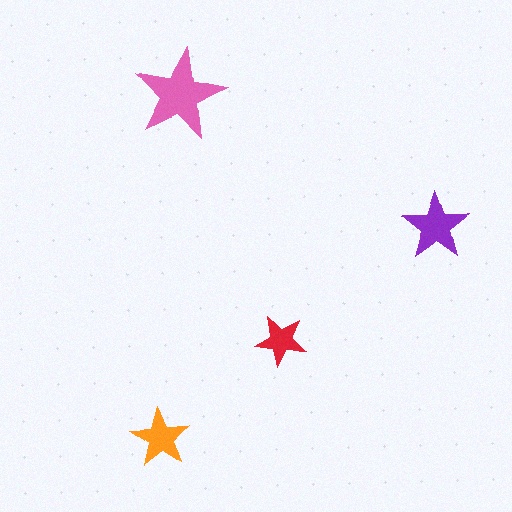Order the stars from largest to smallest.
the pink one, the purple one, the orange one, the red one.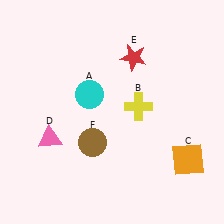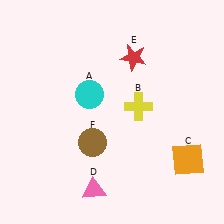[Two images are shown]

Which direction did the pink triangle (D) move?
The pink triangle (D) moved down.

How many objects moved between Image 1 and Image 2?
1 object moved between the two images.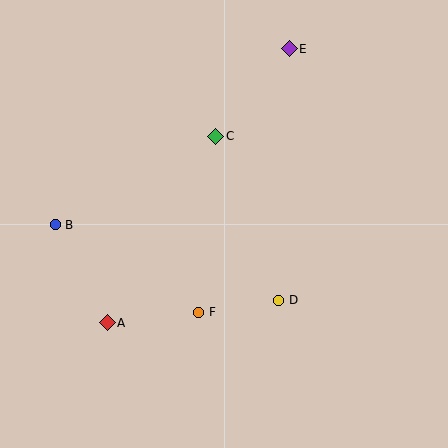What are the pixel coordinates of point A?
Point A is at (107, 323).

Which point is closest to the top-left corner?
Point B is closest to the top-left corner.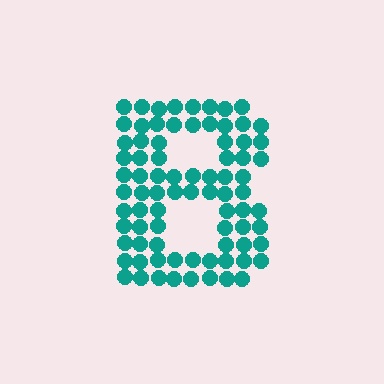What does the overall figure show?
The overall figure shows the letter B.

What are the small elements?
The small elements are circles.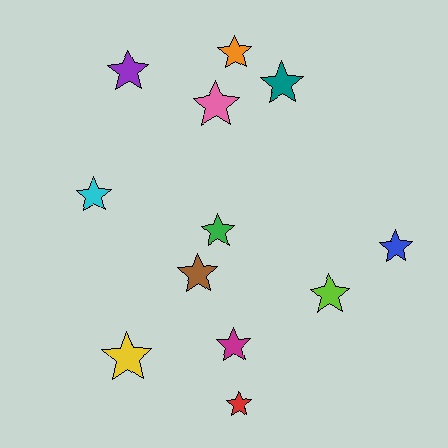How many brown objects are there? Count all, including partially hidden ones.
There is 1 brown object.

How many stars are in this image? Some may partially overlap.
There are 12 stars.